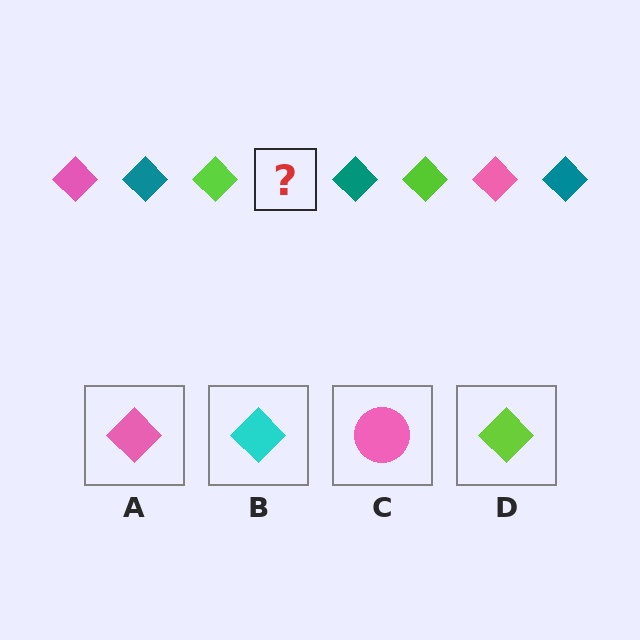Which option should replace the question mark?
Option A.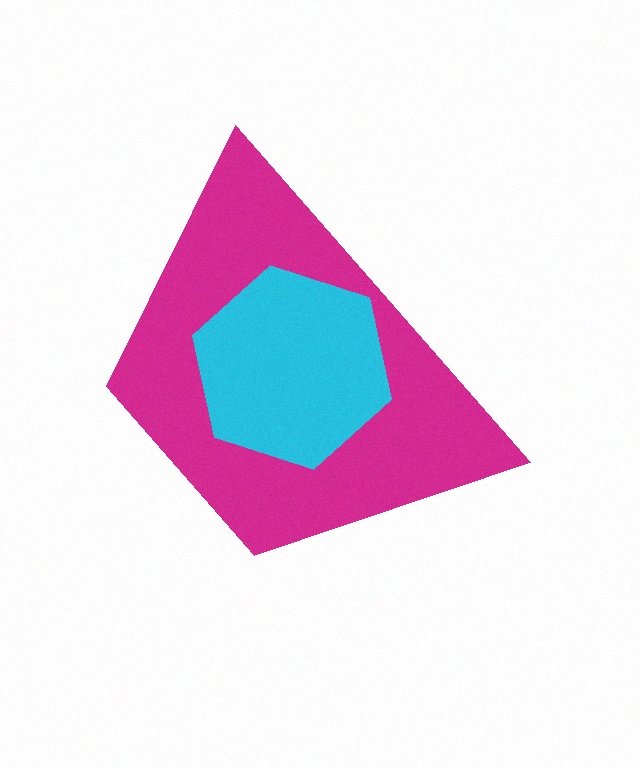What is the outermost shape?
The magenta trapezoid.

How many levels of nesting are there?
2.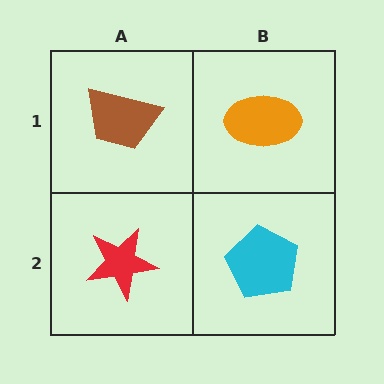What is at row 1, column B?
An orange ellipse.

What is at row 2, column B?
A cyan pentagon.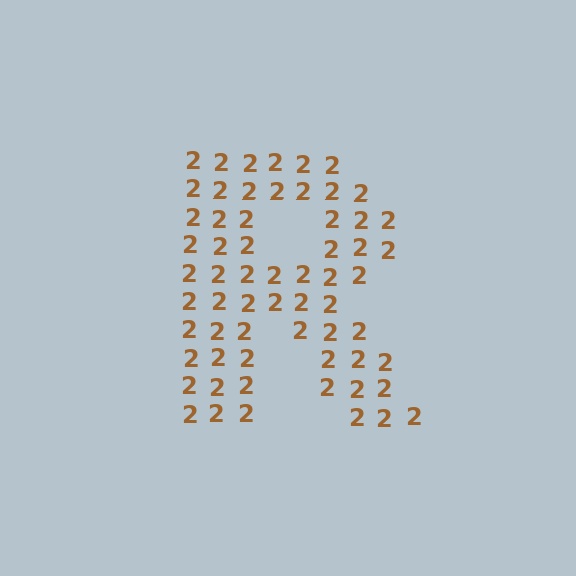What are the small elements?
The small elements are digit 2's.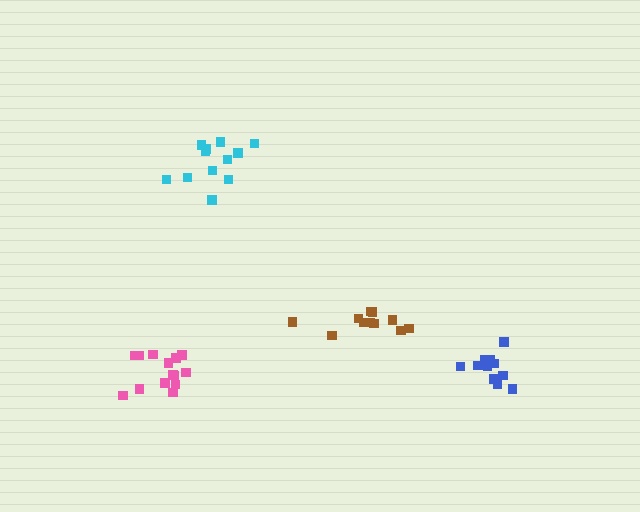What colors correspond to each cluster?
The clusters are colored: cyan, brown, blue, pink.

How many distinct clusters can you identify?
There are 4 distinct clusters.